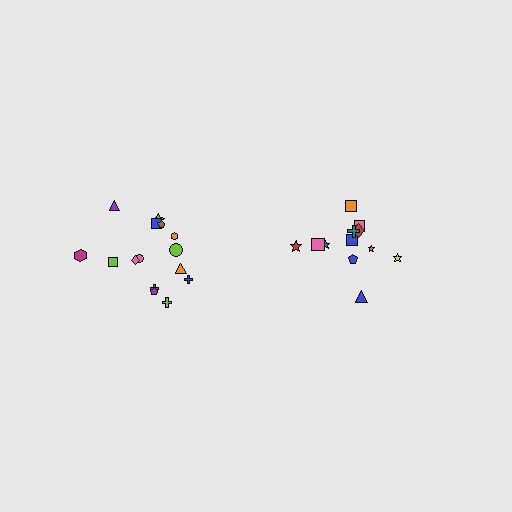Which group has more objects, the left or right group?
The left group.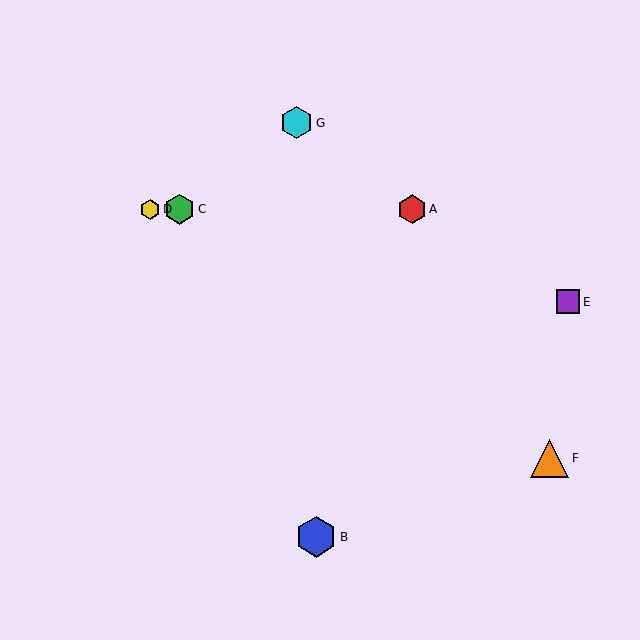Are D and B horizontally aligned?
No, D is at y≈209 and B is at y≈537.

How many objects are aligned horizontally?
3 objects (A, C, D) are aligned horizontally.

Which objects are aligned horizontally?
Objects A, C, D are aligned horizontally.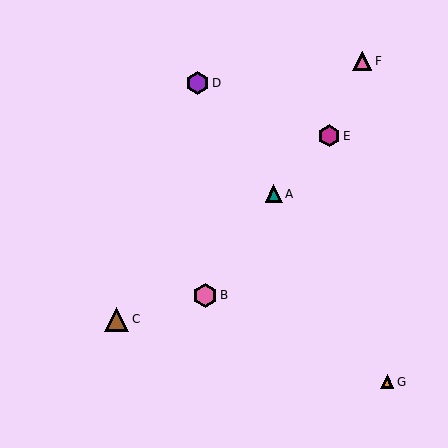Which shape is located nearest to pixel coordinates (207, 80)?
The purple hexagon (labeled D) at (197, 83) is nearest to that location.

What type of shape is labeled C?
Shape C is a brown triangle.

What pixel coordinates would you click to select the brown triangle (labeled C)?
Click at (117, 319) to select the brown triangle C.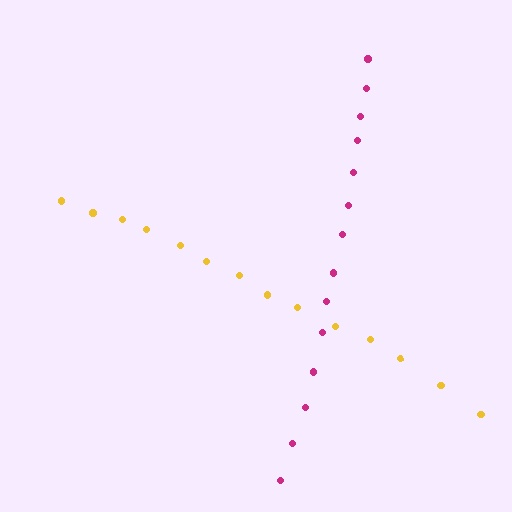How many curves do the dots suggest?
There are 2 distinct paths.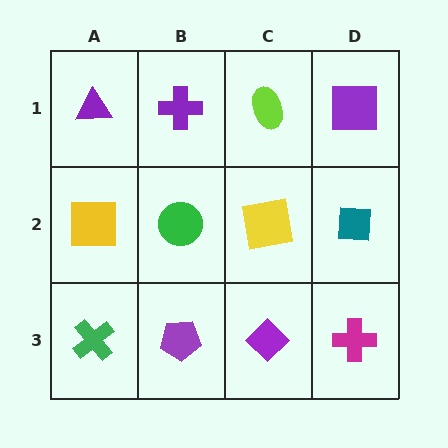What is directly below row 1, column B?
A green circle.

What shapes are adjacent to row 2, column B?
A purple cross (row 1, column B), a purple pentagon (row 3, column B), a yellow square (row 2, column A), a yellow square (row 2, column C).